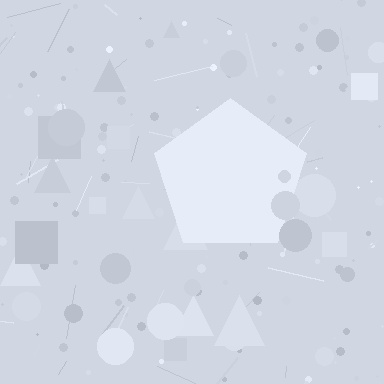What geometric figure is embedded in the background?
A pentagon is embedded in the background.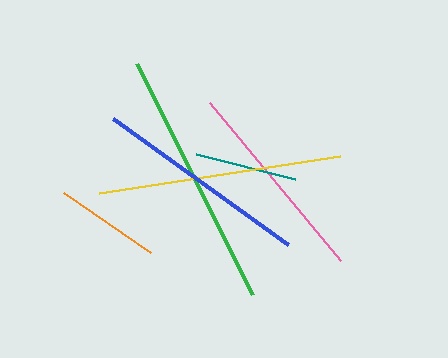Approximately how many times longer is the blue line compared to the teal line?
The blue line is approximately 2.1 times the length of the teal line.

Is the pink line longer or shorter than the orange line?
The pink line is longer than the orange line.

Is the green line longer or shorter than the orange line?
The green line is longer than the orange line.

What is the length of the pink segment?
The pink segment is approximately 206 pixels long.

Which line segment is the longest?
The green line is the longest at approximately 258 pixels.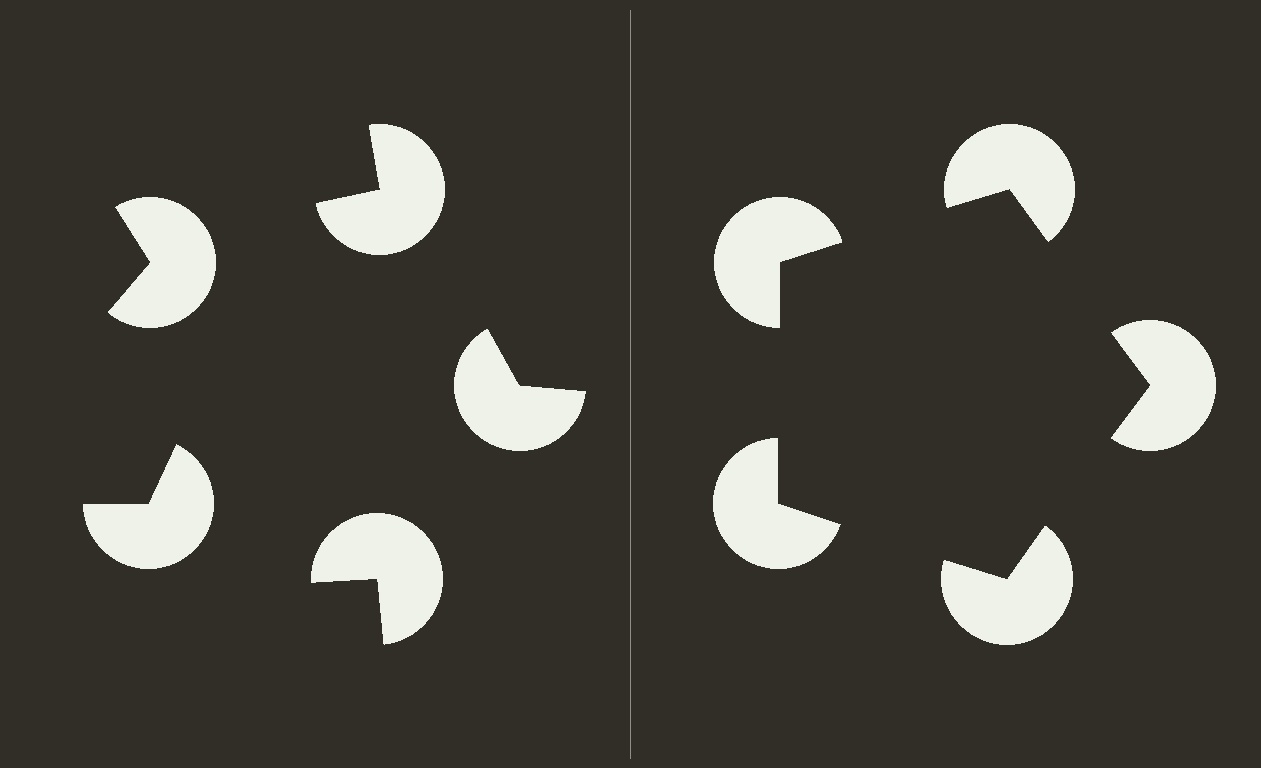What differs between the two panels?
The pac-man discs are positioned identically on both sides; only the wedge orientations differ. On the right they align to a pentagon; on the left they are misaligned.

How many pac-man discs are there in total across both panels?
10 — 5 on each side.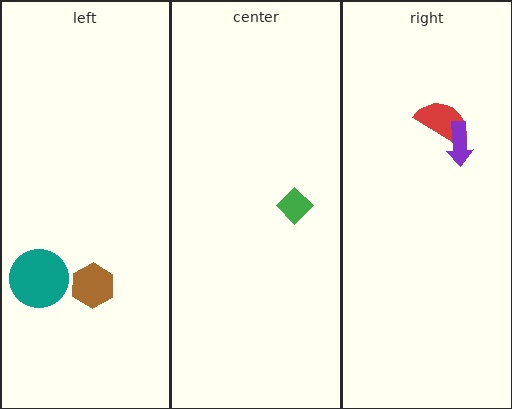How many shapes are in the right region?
2.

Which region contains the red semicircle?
The right region.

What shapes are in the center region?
The green diamond.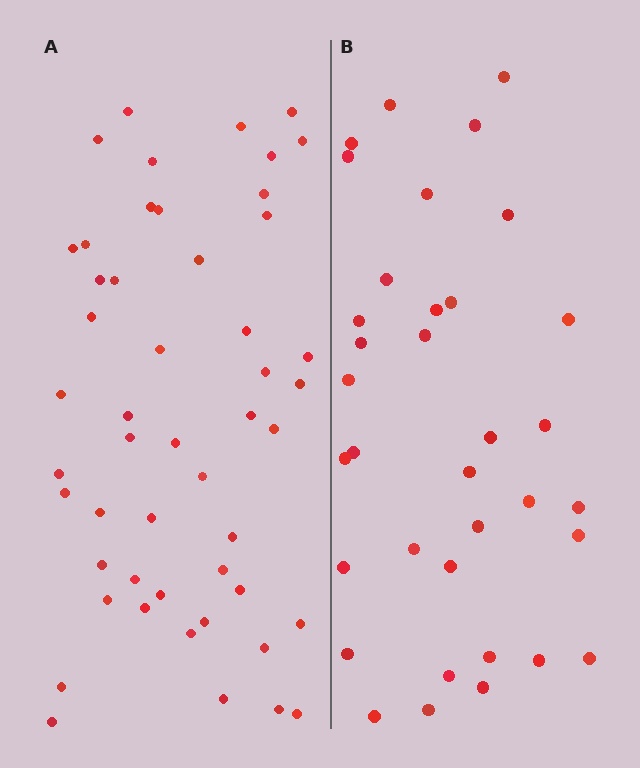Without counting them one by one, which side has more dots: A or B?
Region A (the left region) has more dots.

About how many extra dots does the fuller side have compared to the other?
Region A has approximately 15 more dots than region B.